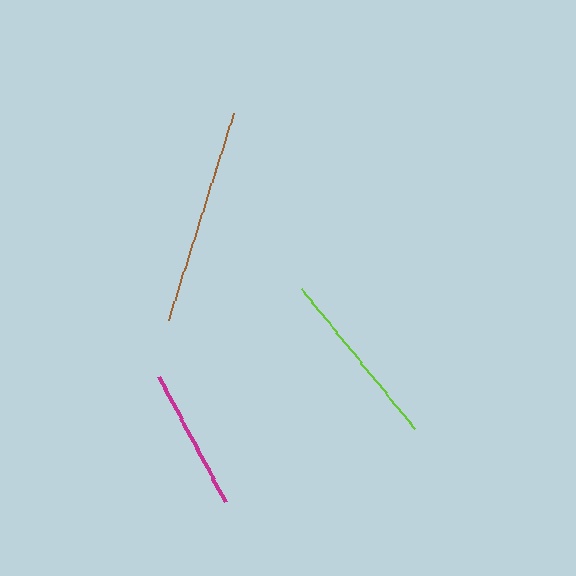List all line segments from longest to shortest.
From longest to shortest: brown, lime, magenta.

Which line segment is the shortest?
The magenta line is the shortest at approximately 142 pixels.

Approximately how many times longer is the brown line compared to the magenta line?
The brown line is approximately 1.5 times the length of the magenta line.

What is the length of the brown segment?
The brown segment is approximately 217 pixels long.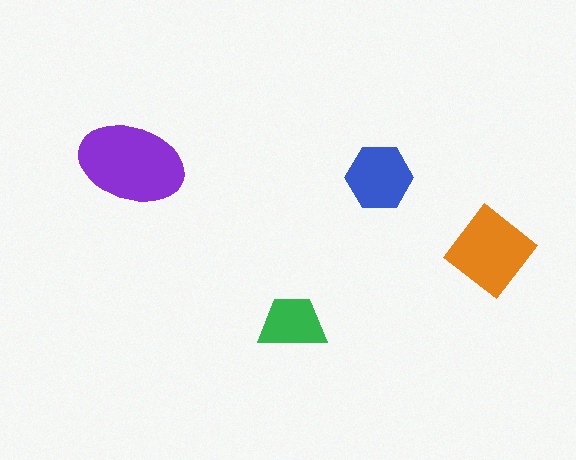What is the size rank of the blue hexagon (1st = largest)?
3rd.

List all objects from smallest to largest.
The green trapezoid, the blue hexagon, the orange diamond, the purple ellipse.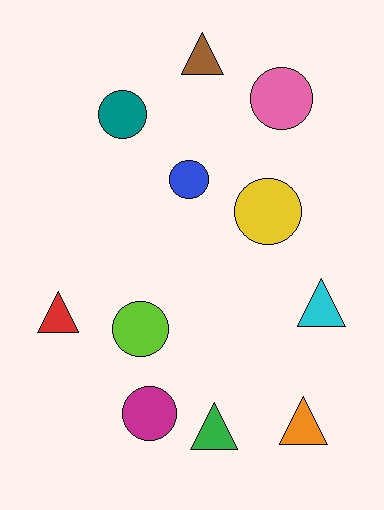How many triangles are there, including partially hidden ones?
There are 5 triangles.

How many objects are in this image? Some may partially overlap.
There are 11 objects.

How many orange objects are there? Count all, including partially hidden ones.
There is 1 orange object.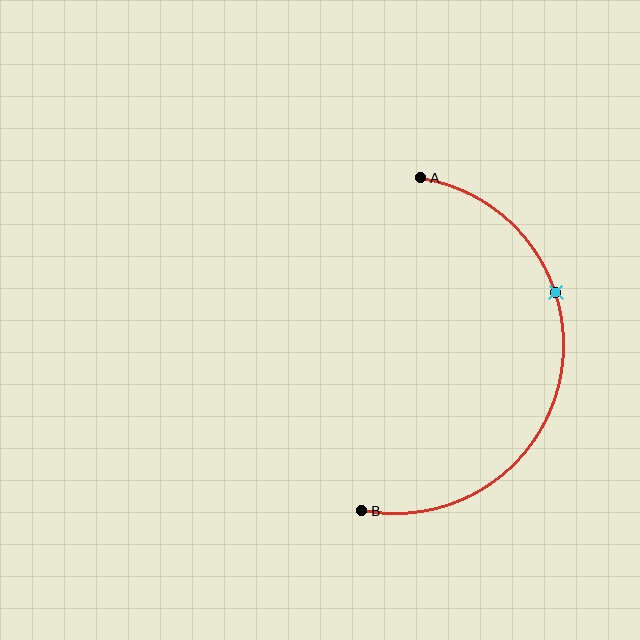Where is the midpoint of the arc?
The arc midpoint is the point on the curve farthest from the straight line joining A and B. It sits to the right of that line.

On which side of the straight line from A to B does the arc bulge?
The arc bulges to the right of the straight line connecting A and B.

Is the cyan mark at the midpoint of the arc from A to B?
No. The cyan mark lies on the arc but is closer to endpoint A. The arc midpoint would be at the point on the curve equidistant along the arc from both A and B.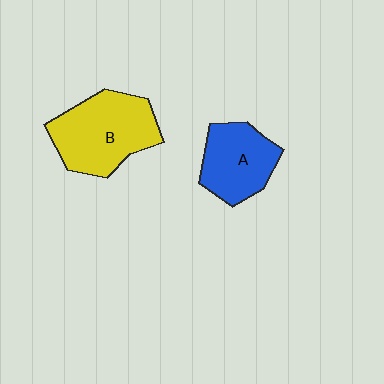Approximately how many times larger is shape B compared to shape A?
Approximately 1.4 times.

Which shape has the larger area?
Shape B (yellow).